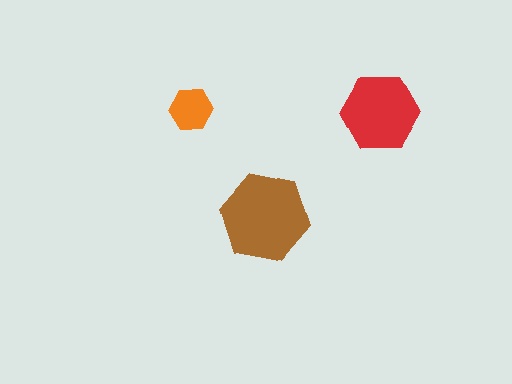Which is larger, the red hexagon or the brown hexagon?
The brown one.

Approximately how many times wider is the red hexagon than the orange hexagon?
About 2 times wider.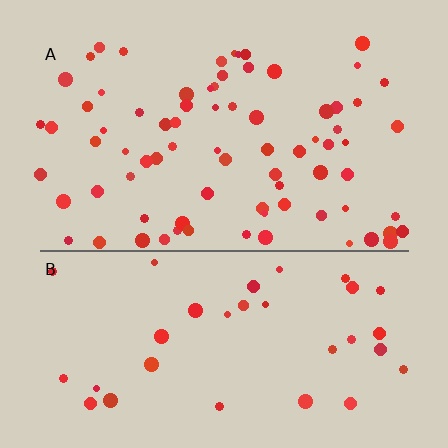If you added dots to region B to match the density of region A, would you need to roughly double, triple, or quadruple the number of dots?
Approximately double.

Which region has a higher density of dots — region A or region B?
A (the top).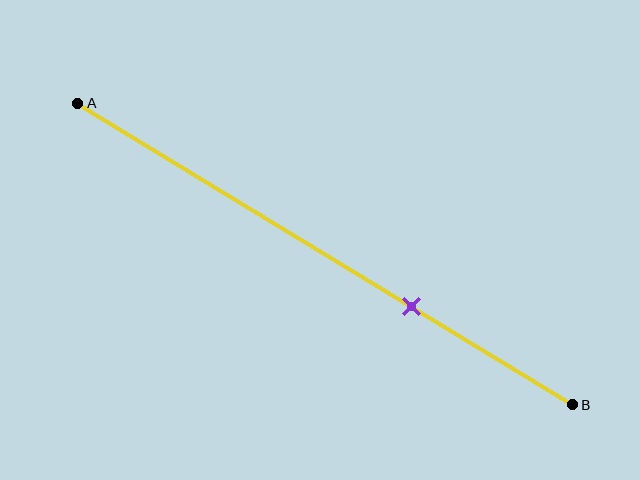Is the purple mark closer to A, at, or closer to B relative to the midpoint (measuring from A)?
The purple mark is closer to point B than the midpoint of segment AB.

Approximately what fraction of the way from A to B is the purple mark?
The purple mark is approximately 65% of the way from A to B.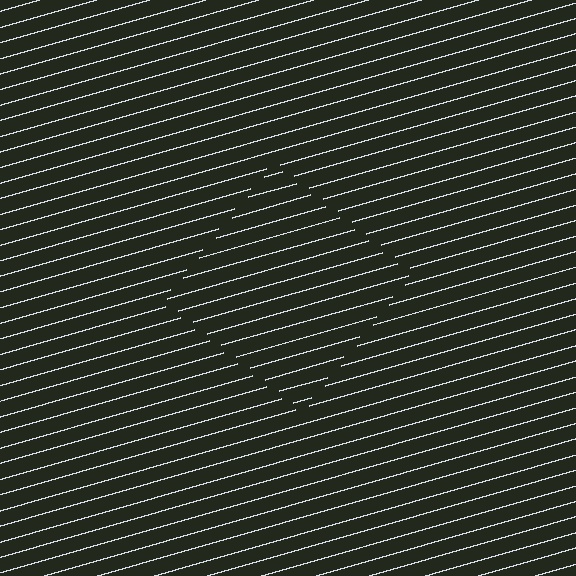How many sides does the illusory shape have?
4 sides — the line-ends trace a square.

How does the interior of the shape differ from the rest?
The interior of the shape contains the same grating, shifted by half a period — the contour is defined by the phase discontinuity where line-ends from the inner and outer gratings abut.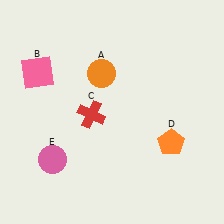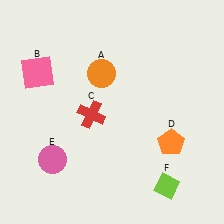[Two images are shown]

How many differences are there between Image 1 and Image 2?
There is 1 difference between the two images.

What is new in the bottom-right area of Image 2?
A lime diamond (F) was added in the bottom-right area of Image 2.